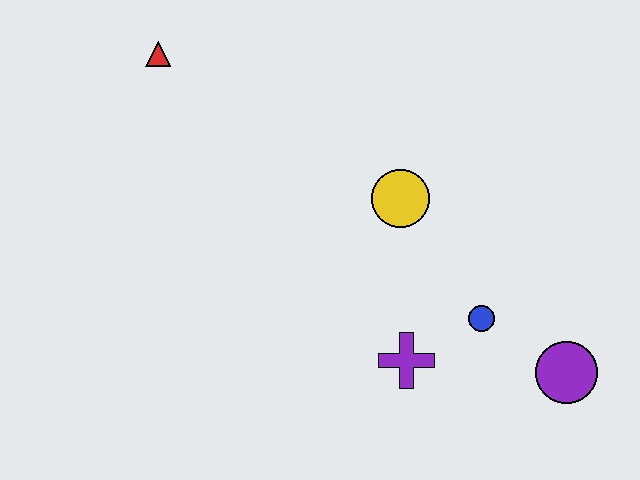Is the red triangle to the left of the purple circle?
Yes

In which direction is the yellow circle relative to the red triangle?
The yellow circle is to the right of the red triangle.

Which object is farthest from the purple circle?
The red triangle is farthest from the purple circle.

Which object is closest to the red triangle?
The yellow circle is closest to the red triangle.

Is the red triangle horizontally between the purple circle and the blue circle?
No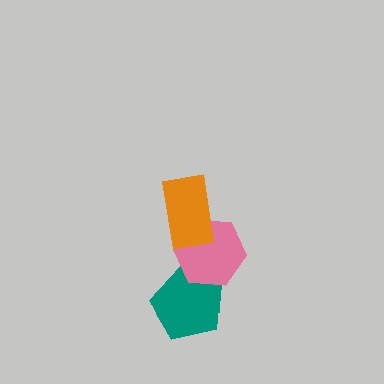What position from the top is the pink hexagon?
The pink hexagon is 2nd from the top.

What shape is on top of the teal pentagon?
The pink hexagon is on top of the teal pentagon.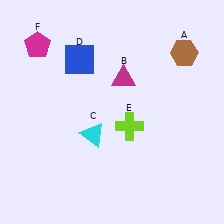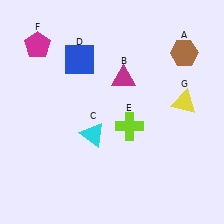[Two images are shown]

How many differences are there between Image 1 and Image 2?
There is 1 difference between the two images.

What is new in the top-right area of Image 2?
A yellow triangle (G) was added in the top-right area of Image 2.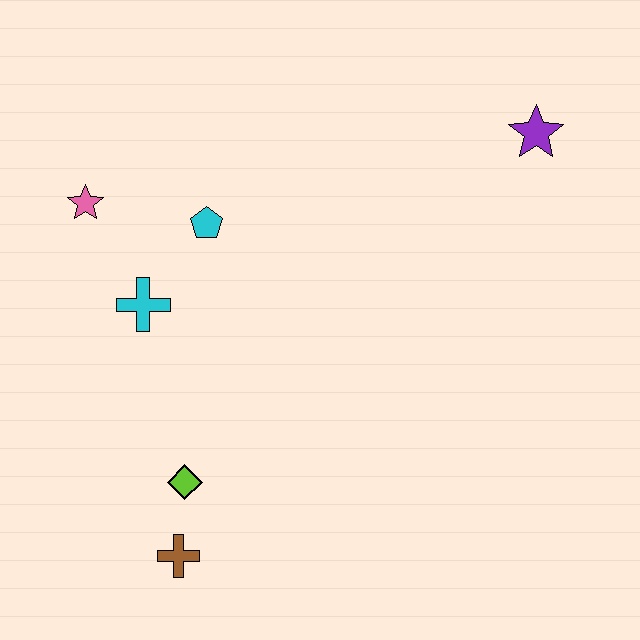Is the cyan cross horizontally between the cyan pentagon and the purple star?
No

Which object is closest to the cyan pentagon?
The cyan cross is closest to the cyan pentagon.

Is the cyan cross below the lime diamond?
No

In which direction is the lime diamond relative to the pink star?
The lime diamond is below the pink star.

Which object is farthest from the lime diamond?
The purple star is farthest from the lime diamond.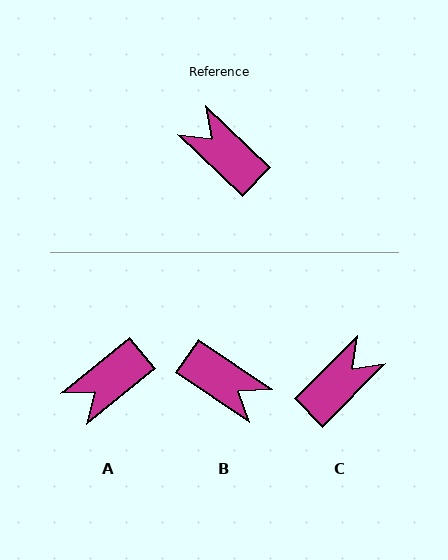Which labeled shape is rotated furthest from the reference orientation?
B, about 170 degrees away.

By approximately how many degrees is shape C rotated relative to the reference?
Approximately 91 degrees clockwise.